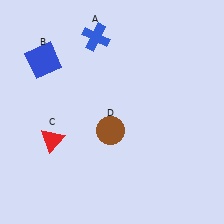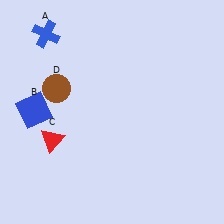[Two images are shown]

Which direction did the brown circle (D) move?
The brown circle (D) moved left.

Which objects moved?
The objects that moved are: the blue cross (A), the blue square (B), the brown circle (D).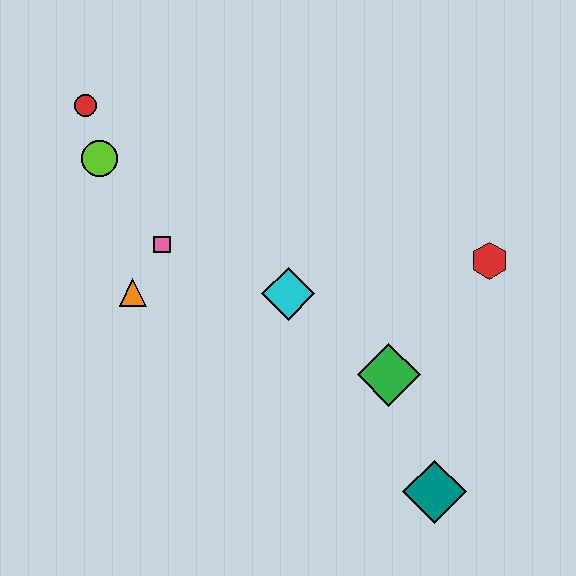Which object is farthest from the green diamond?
The red circle is farthest from the green diamond.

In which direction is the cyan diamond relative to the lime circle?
The cyan diamond is to the right of the lime circle.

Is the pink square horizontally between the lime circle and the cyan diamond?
Yes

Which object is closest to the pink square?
The orange triangle is closest to the pink square.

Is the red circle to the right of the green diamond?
No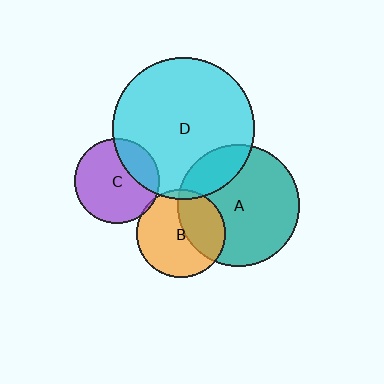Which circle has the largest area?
Circle D (cyan).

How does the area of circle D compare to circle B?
Approximately 2.6 times.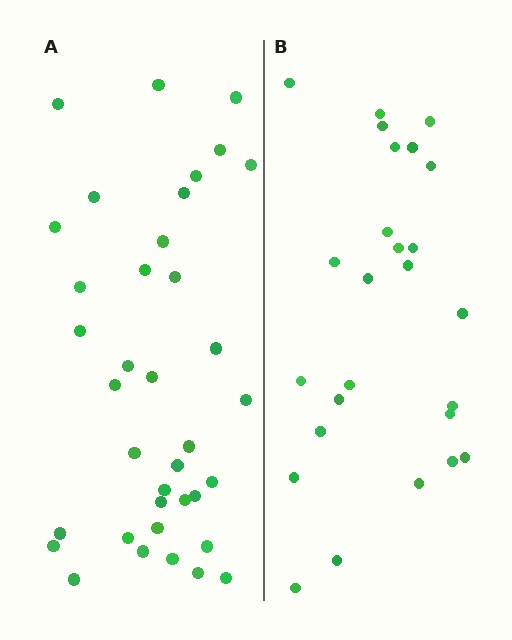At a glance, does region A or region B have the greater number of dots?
Region A (the left region) has more dots.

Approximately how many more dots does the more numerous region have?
Region A has roughly 12 or so more dots than region B.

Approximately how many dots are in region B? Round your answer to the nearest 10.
About 30 dots. (The exact count is 26, which rounds to 30.)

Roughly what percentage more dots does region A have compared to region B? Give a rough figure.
About 40% more.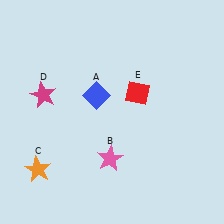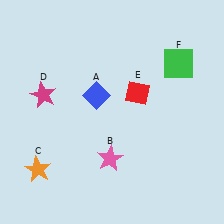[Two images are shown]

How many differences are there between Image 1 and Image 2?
There is 1 difference between the two images.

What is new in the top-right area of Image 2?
A green square (F) was added in the top-right area of Image 2.